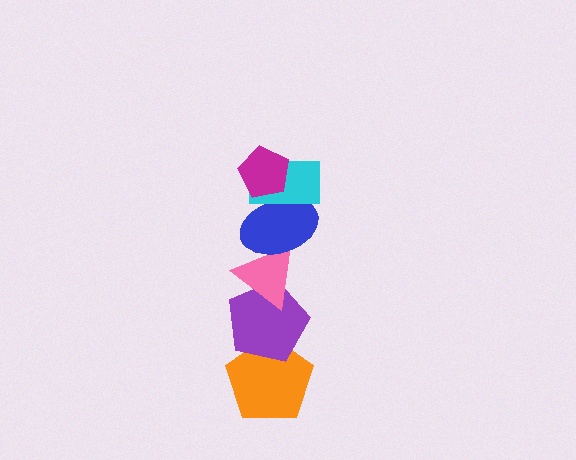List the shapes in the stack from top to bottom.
From top to bottom: the magenta pentagon, the cyan rectangle, the blue ellipse, the pink triangle, the purple pentagon, the orange pentagon.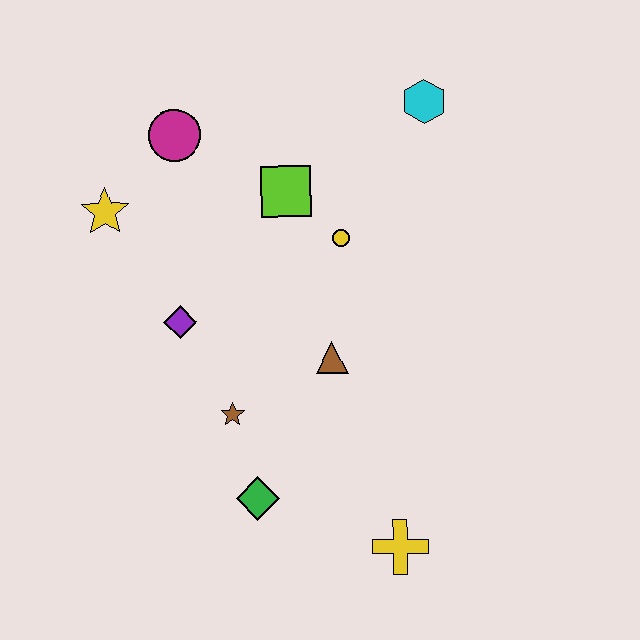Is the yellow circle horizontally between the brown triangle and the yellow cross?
Yes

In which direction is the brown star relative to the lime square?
The brown star is below the lime square.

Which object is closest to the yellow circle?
The lime square is closest to the yellow circle.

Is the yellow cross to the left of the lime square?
No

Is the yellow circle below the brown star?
No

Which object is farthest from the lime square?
The yellow cross is farthest from the lime square.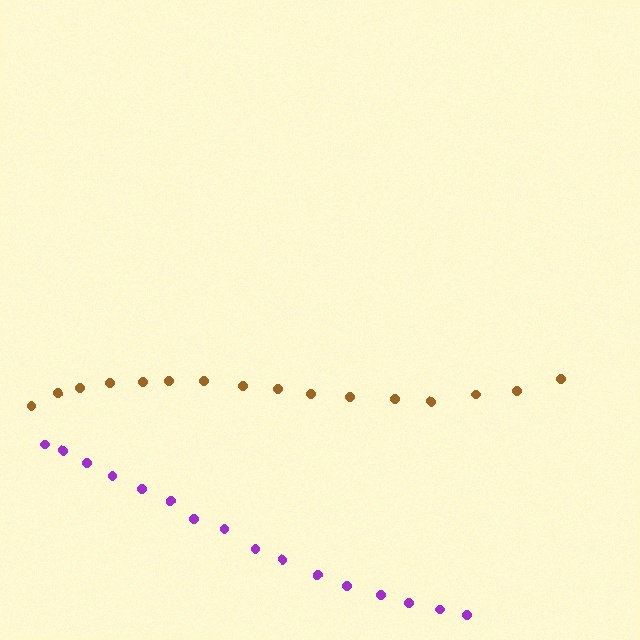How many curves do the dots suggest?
There are 2 distinct paths.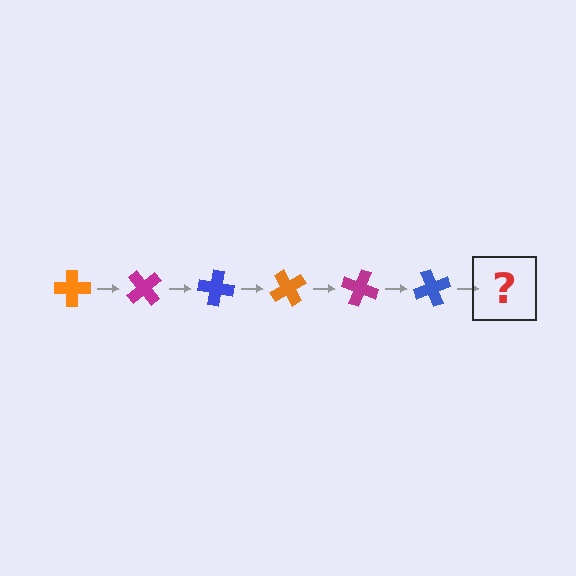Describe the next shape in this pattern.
It should be an orange cross, rotated 300 degrees from the start.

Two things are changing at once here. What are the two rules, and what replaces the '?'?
The two rules are that it rotates 50 degrees each step and the color cycles through orange, magenta, and blue. The '?' should be an orange cross, rotated 300 degrees from the start.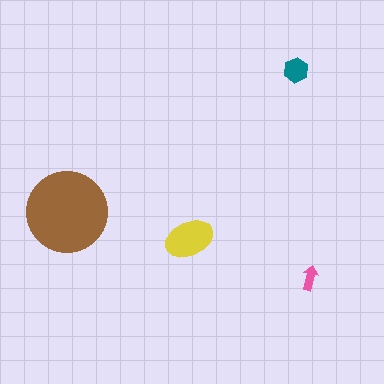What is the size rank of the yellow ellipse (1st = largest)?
2nd.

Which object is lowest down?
The pink arrow is bottommost.